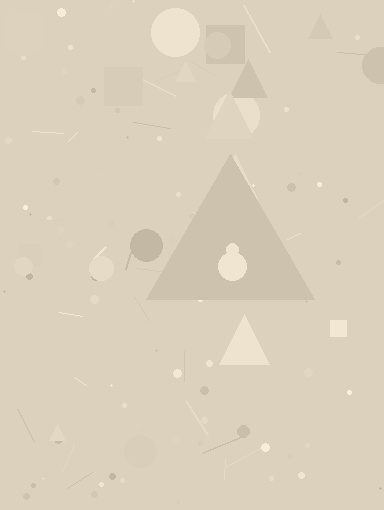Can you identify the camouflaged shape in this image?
The camouflaged shape is a triangle.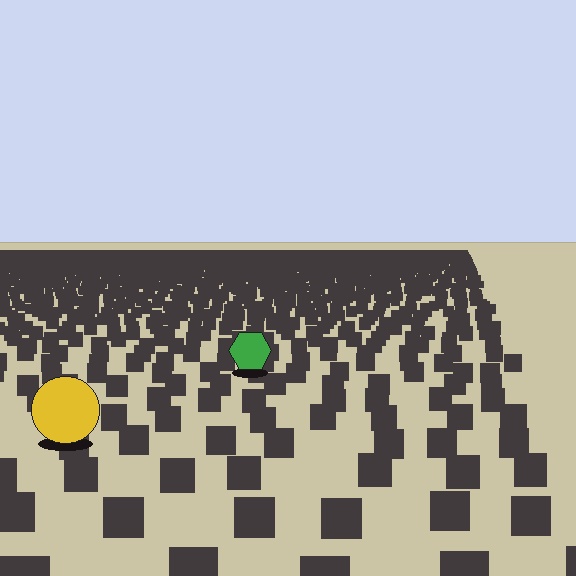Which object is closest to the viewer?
The yellow circle is closest. The texture marks near it are larger and more spread out.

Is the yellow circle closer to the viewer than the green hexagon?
Yes. The yellow circle is closer — you can tell from the texture gradient: the ground texture is coarser near it.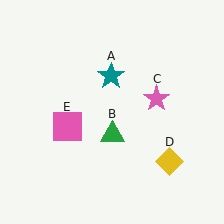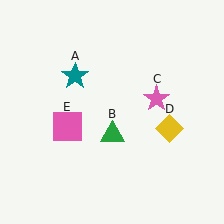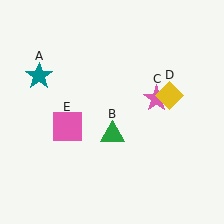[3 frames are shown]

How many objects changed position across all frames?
2 objects changed position: teal star (object A), yellow diamond (object D).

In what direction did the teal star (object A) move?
The teal star (object A) moved left.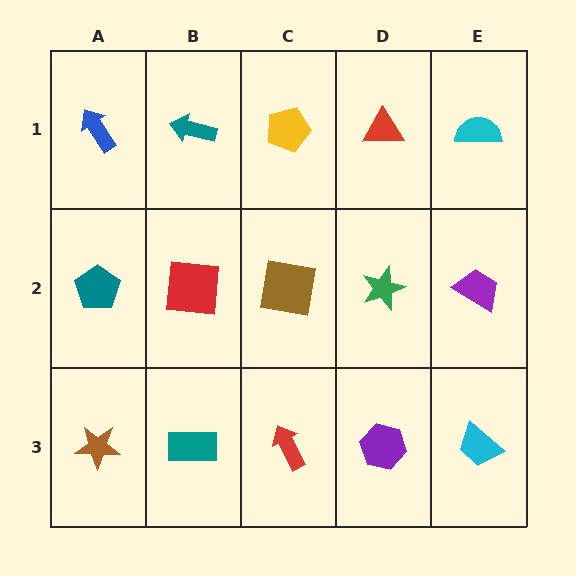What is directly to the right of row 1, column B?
A yellow pentagon.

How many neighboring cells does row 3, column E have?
2.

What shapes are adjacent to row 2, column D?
A red triangle (row 1, column D), a purple hexagon (row 3, column D), a brown square (row 2, column C), a purple trapezoid (row 2, column E).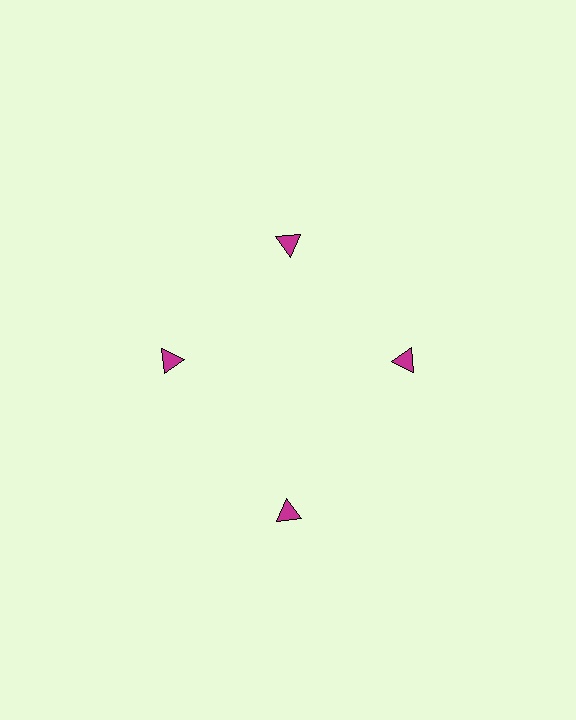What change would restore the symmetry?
The symmetry would be restored by moving it inward, back onto the ring so that all 4 triangles sit at equal angles and equal distance from the center.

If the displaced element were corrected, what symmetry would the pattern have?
It would have 4-fold rotational symmetry — the pattern would map onto itself every 90 degrees.